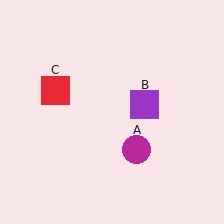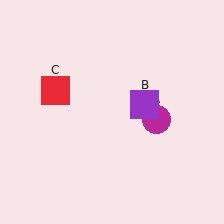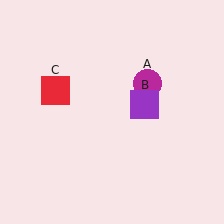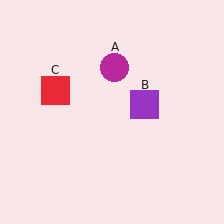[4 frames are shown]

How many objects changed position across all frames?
1 object changed position: magenta circle (object A).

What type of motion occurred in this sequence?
The magenta circle (object A) rotated counterclockwise around the center of the scene.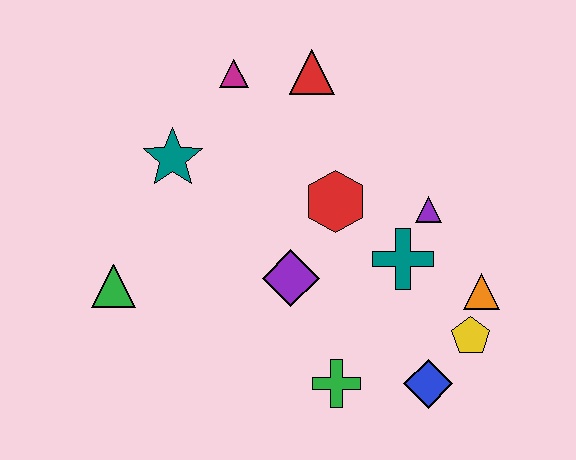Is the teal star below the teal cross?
No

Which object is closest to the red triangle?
The magenta triangle is closest to the red triangle.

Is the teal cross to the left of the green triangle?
No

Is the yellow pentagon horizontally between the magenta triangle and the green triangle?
No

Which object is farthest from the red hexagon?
The green triangle is farthest from the red hexagon.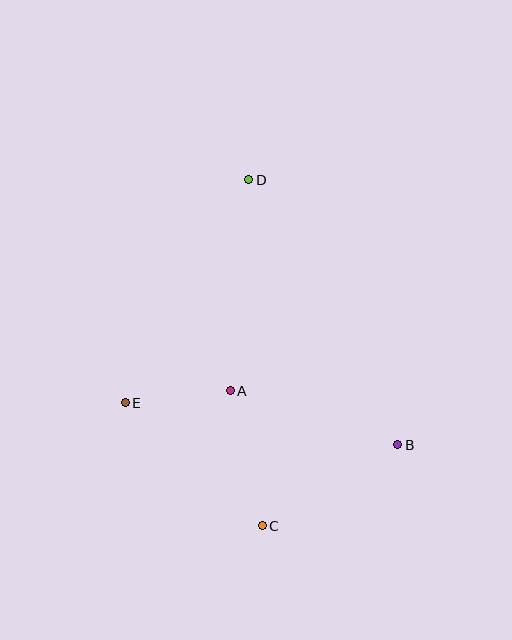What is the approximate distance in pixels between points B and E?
The distance between B and E is approximately 276 pixels.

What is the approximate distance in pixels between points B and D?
The distance between B and D is approximately 304 pixels.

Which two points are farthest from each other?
Points C and D are farthest from each other.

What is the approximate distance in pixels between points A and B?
The distance between A and B is approximately 176 pixels.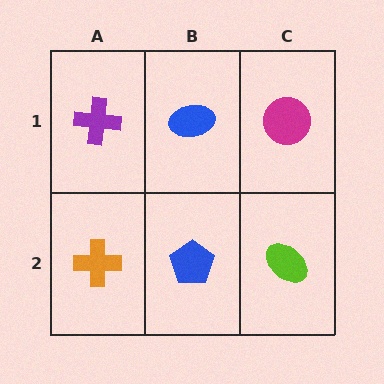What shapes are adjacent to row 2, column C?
A magenta circle (row 1, column C), a blue pentagon (row 2, column B).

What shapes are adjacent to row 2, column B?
A blue ellipse (row 1, column B), an orange cross (row 2, column A), a lime ellipse (row 2, column C).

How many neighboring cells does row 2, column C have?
2.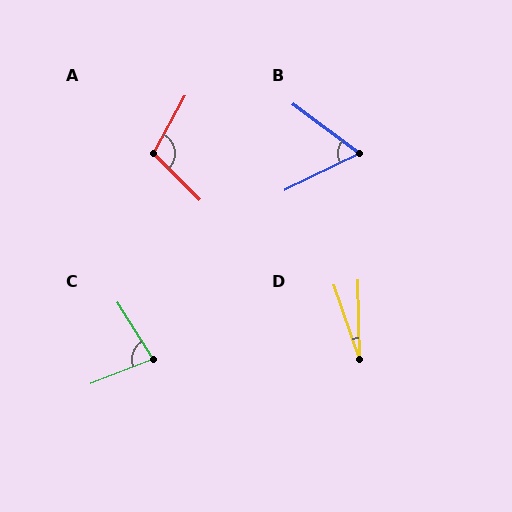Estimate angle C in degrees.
Approximately 79 degrees.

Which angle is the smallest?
D, at approximately 18 degrees.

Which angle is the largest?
A, at approximately 106 degrees.